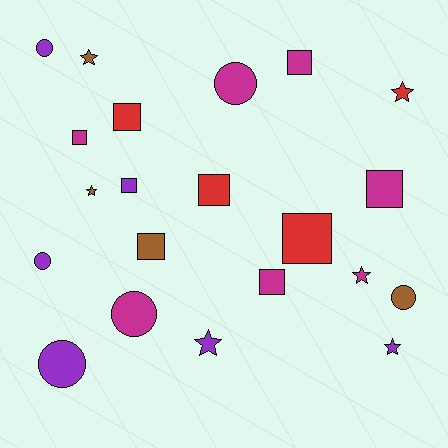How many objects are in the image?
There are 21 objects.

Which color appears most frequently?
Magenta, with 7 objects.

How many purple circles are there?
There are 3 purple circles.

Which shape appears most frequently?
Square, with 9 objects.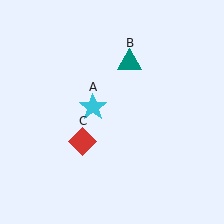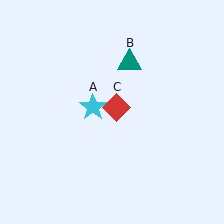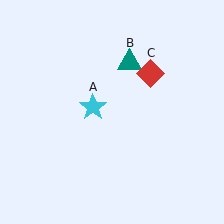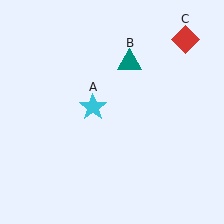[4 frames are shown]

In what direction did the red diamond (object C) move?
The red diamond (object C) moved up and to the right.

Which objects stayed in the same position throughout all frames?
Cyan star (object A) and teal triangle (object B) remained stationary.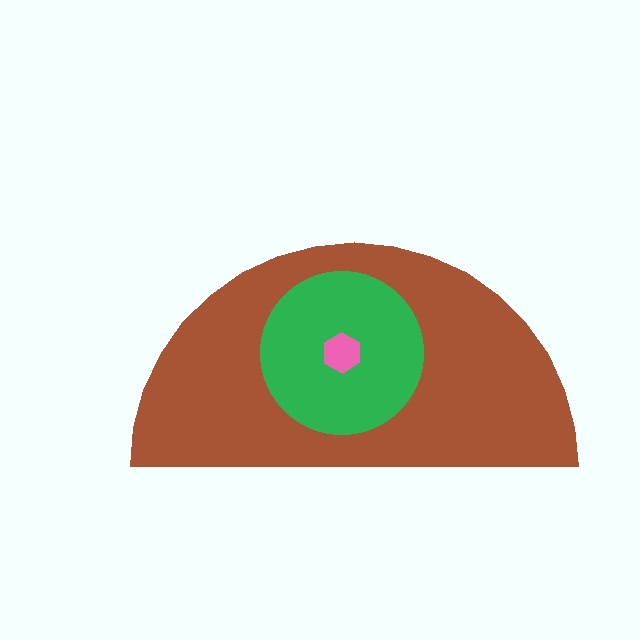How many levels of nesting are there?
3.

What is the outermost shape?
The brown semicircle.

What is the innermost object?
The pink hexagon.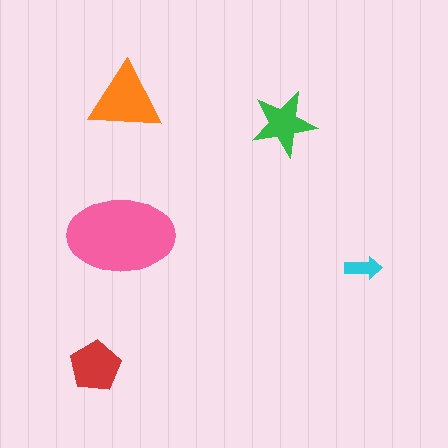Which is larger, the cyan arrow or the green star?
The green star.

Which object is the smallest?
The cyan arrow.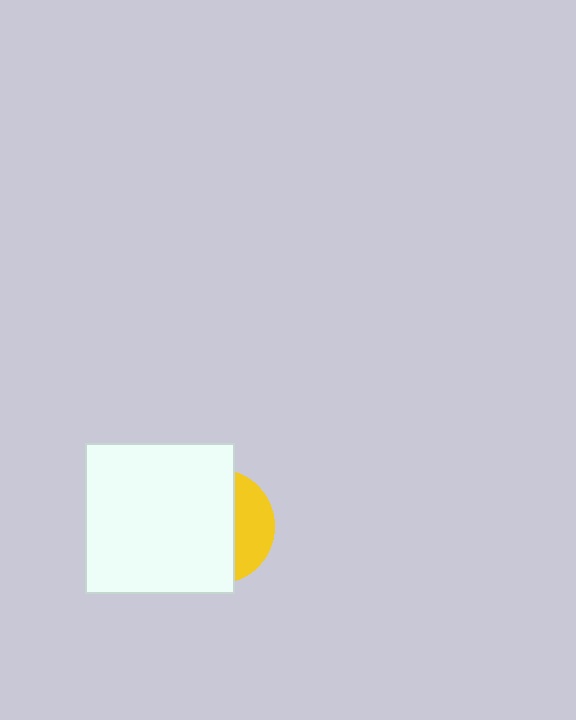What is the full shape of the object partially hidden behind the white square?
The partially hidden object is a yellow circle.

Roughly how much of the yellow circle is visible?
A small part of it is visible (roughly 31%).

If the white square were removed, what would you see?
You would see the complete yellow circle.